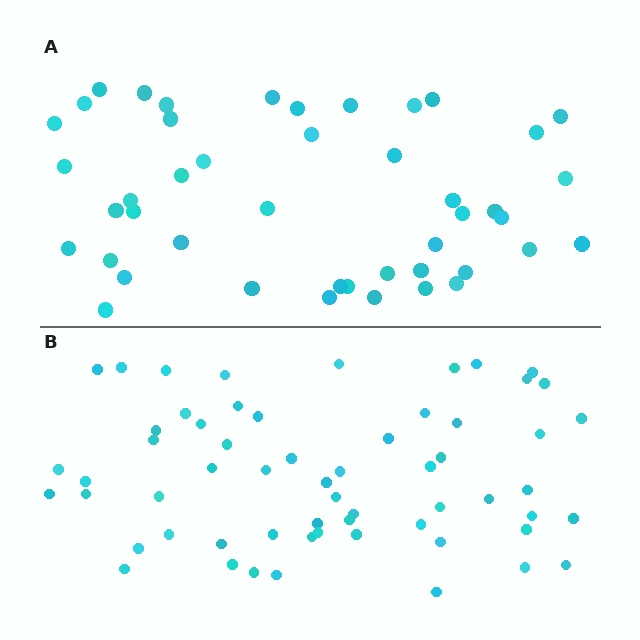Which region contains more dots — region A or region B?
Region B (the bottom region) has more dots.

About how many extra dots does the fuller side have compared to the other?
Region B has approximately 15 more dots than region A.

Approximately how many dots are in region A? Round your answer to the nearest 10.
About 40 dots. (The exact count is 45, which rounds to 40.)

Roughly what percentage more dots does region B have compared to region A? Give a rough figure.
About 35% more.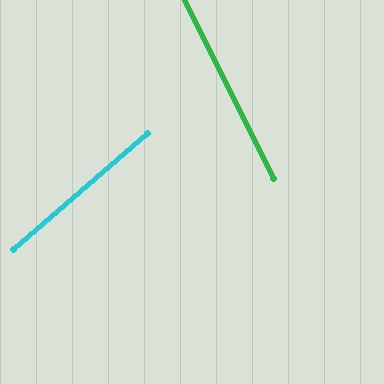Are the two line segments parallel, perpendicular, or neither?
Neither parallel nor perpendicular — they differ by about 75°.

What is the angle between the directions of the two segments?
Approximately 75 degrees.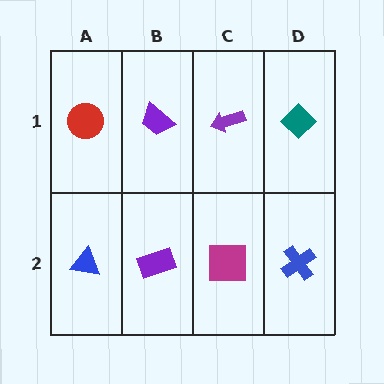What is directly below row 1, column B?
A purple rectangle.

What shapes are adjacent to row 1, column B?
A purple rectangle (row 2, column B), a red circle (row 1, column A), a purple arrow (row 1, column C).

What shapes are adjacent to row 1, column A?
A blue triangle (row 2, column A), a purple trapezoid (row 1, column B).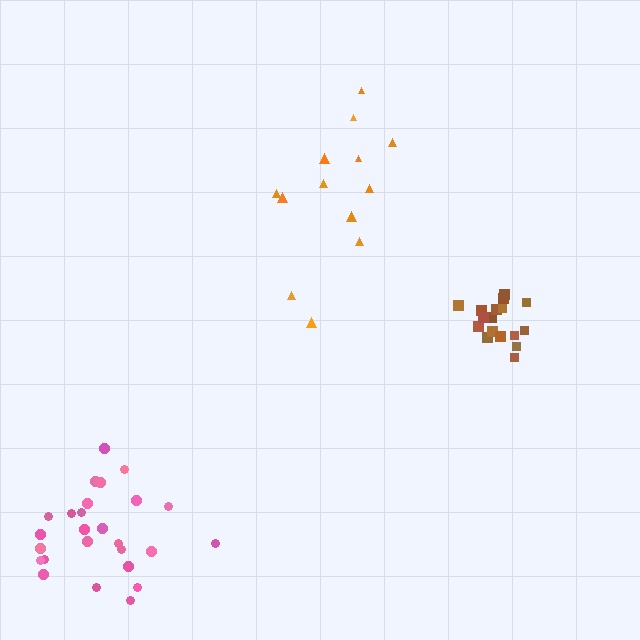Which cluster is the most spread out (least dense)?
Orange.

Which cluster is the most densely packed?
Brown.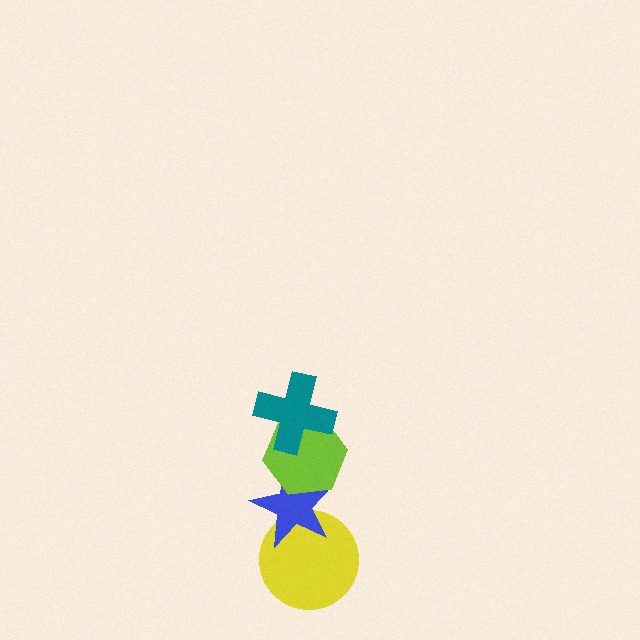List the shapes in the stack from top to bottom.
From top to bottom: the teal cross, the lime hexagon, the blue star, the yellow circle.